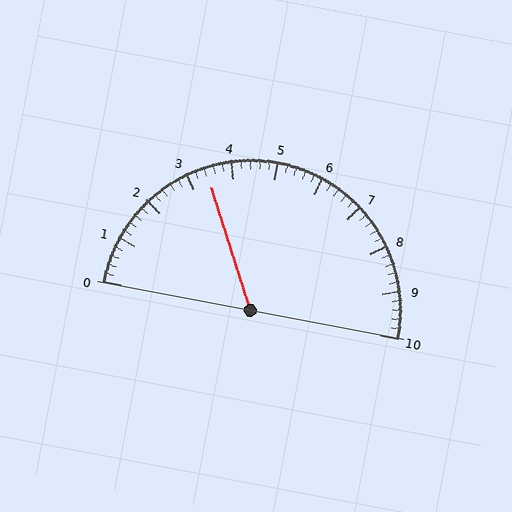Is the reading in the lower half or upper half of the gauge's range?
The reading is in the lower half of the range (0 to 10).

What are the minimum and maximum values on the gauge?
The gauge ranges from 0 to 10.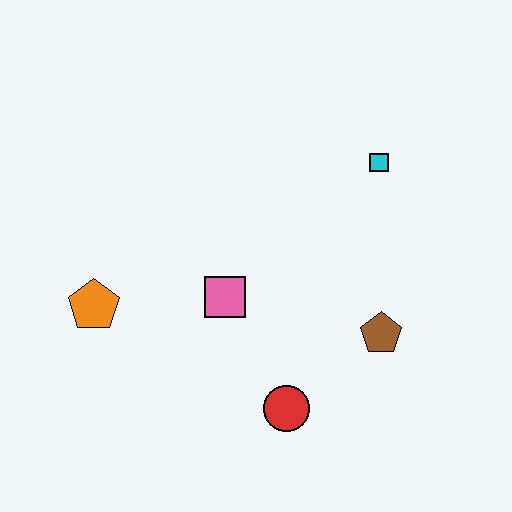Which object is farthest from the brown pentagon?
The orange pentagon is farthest from the brown pentagon.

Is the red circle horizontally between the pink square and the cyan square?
Yes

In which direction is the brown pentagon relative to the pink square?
The brown pentagon is to the right of the pink square.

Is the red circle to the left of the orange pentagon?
No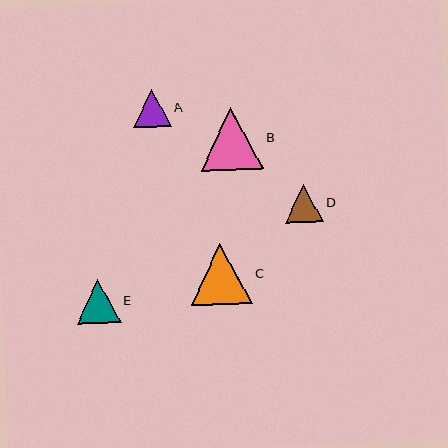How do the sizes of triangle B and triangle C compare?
Triangle B and triangle C are approximately the same size.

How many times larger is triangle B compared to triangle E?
Triangle B is approximately 1.4 times the size of triangle E.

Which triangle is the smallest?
Triangle A is the smallest with a size of approximately 38 pixels.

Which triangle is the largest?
Triangle B is the largest with a size of approximately 63 pixels.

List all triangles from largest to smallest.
From largest to smallest: B, C, E, D, A.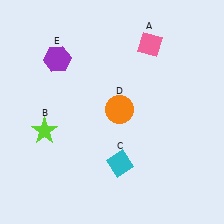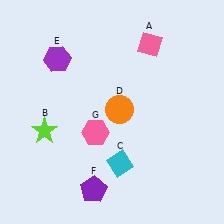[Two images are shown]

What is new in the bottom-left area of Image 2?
A pink hexagon (G) was added in the bottom-left area of Image 2.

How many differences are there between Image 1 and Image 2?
There are 2 differences between the two images.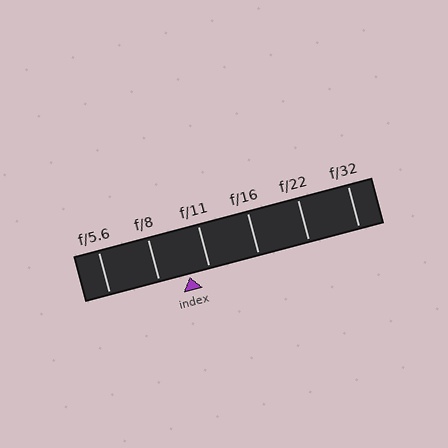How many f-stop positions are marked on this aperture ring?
There are 6 f-stop positions marked.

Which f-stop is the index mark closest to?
The index mark is closest to f/11.